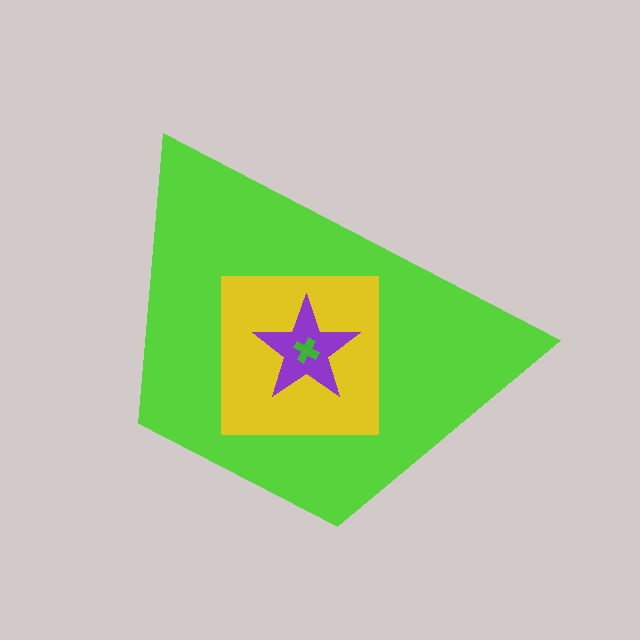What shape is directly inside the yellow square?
The purple star.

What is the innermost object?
The green cross.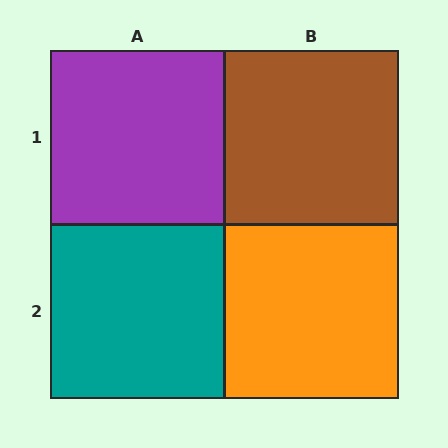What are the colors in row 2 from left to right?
Teal, orange.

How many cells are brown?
1 cell is brown.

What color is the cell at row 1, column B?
Brown.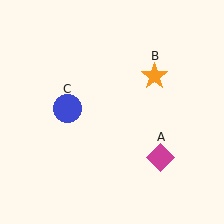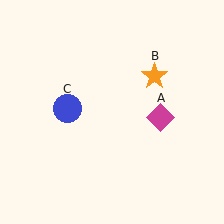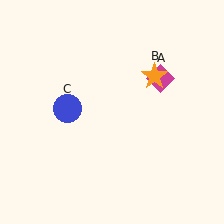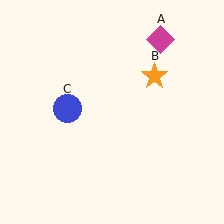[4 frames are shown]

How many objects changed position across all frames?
1 object changed position: magenta diamond (object A).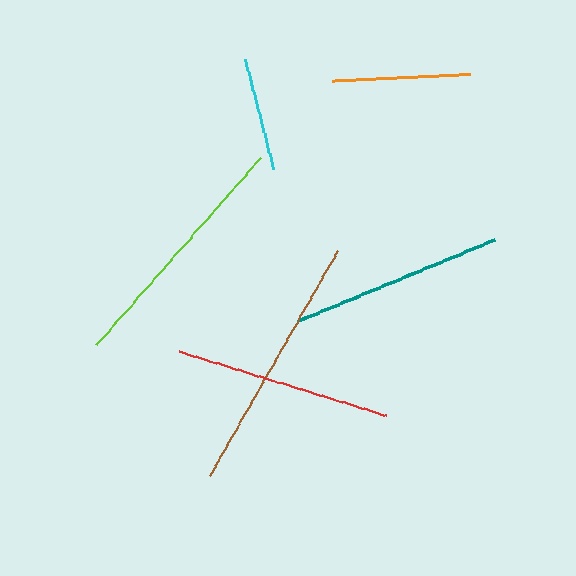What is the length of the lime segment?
The lime segment is approximately 249 pixels long.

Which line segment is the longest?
The brown line is the longest at approximately 259 pixels.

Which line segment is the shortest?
The cyan line is the shortest at approximately 114 pixels.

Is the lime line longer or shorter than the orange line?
The lime line is longer than the orange line.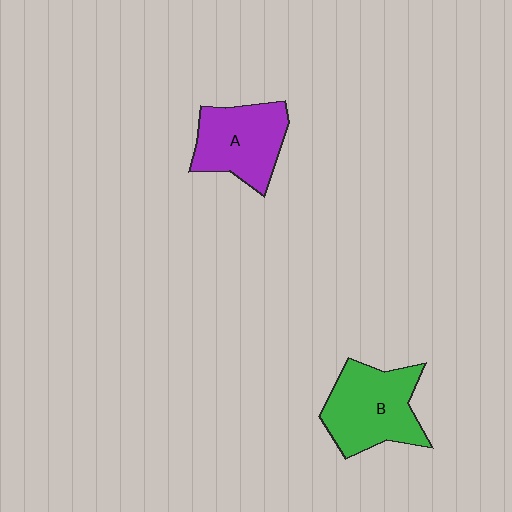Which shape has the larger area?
Shape B (green).